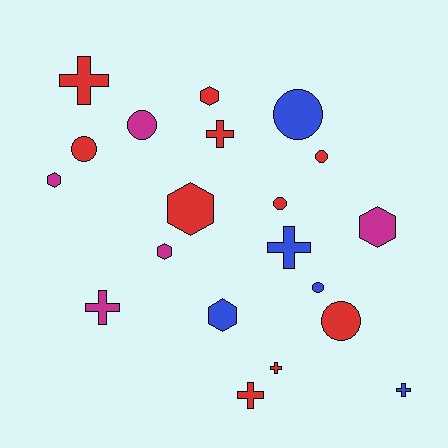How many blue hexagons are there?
There is 1 blue hexagon.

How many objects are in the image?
There are 20 objects.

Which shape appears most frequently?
Cross, with 7 objects.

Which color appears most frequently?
Red, with 10 objects.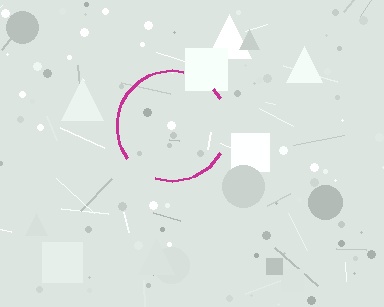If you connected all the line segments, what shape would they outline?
They would outline a circle.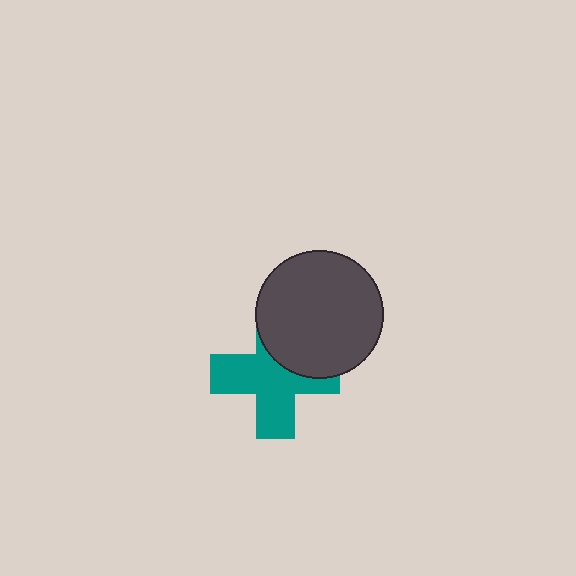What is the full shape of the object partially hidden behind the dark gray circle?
The partially hidden object is a teal cross.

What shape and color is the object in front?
The object in front is a dark gray circle.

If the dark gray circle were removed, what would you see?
You would see the complete teal cross.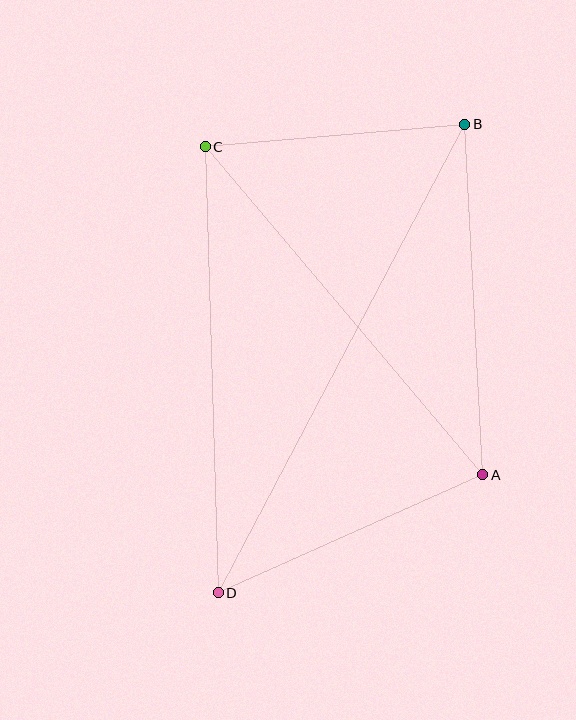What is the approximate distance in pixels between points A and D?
The distance between A and D is approximately 290 pixels.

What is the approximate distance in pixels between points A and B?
The distance between A and B is approximately 351 pixels.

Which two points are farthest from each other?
Points B and D are farthest from each other.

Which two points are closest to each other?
Points B and C are closest to each other.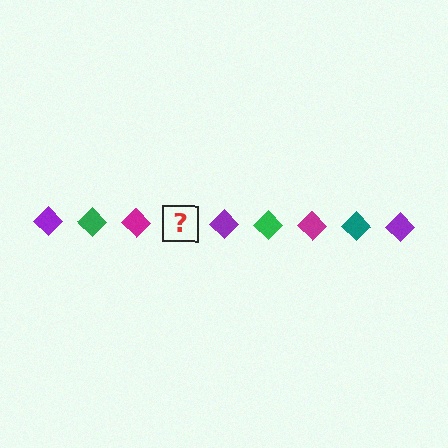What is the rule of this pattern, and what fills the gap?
The rule is that the pattern cycles through purple, green, magenta, teal diamonds. The gap should be filled with a teal diamond.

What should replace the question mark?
The question mark should be replaced with a teal diamond.